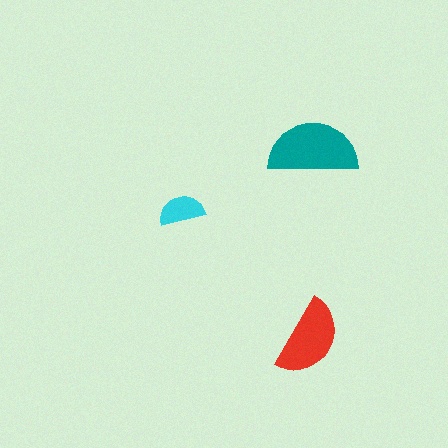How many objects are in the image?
There are 3 objects in the image.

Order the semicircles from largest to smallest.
the teal one, the red one, the cyan one.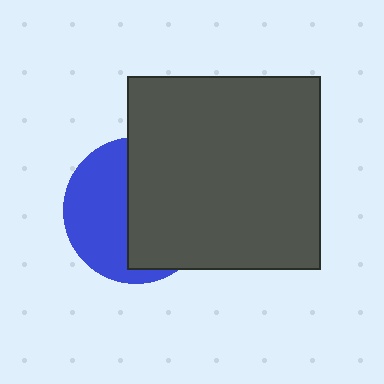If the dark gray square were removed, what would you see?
You would see the complete blue circle.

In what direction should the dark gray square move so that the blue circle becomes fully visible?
The dark gray square should move right. That is the shortest direction to clear the overlap and leave the blue circle fully visible.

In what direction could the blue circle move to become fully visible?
The blue circle could move left. That would shift it out from behind the dark gray square entirely.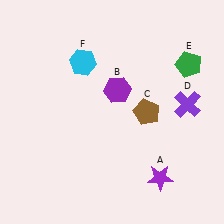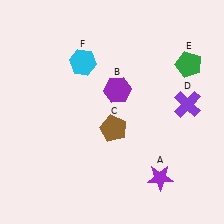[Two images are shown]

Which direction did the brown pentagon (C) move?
The brown pentagon (C) moved left.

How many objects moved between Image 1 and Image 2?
1 object moved between the two images.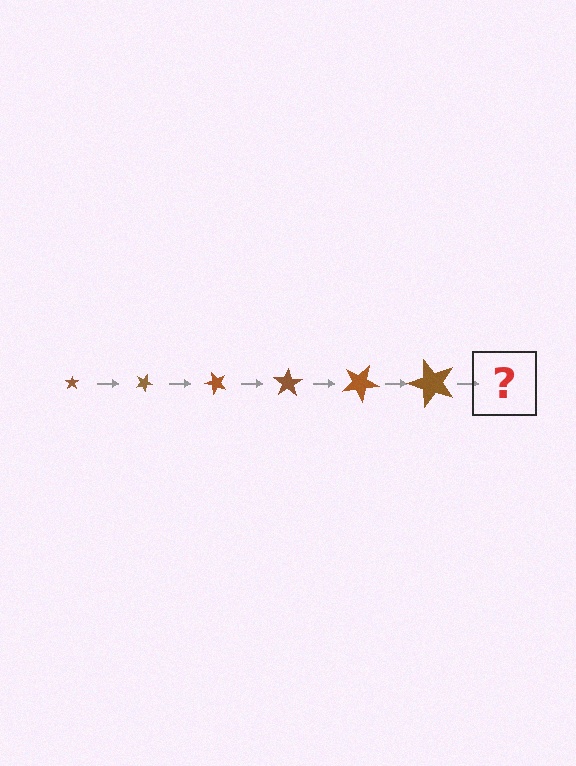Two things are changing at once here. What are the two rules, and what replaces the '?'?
The two rules are that the star grows larger each step and it rotates 25 degrees each step. The '?' should be a star, larger than the previous one and rotated 150 degrees from the start.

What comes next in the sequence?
The next element should be a star, larger than the previous one and rotated 150 degrees from the start.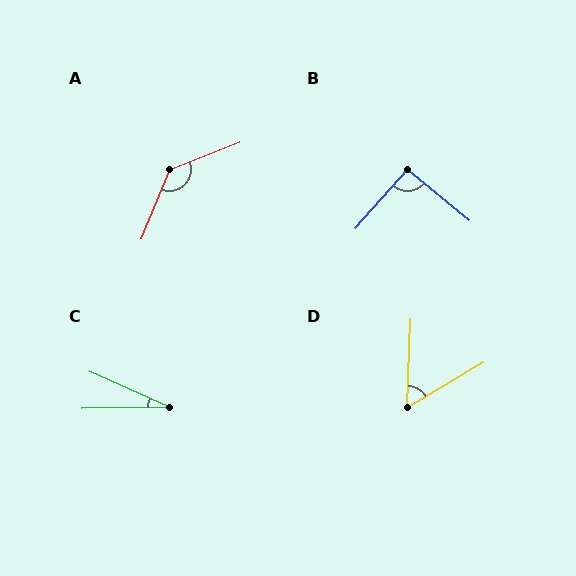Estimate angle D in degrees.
Approximately 57 degrees.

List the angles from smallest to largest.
C (25°), D (57°), B (92°), A (134°).